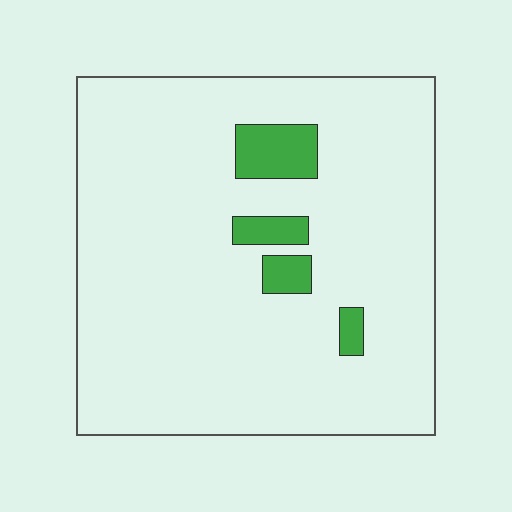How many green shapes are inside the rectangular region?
4.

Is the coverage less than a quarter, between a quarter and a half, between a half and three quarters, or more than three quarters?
Less than a quarter.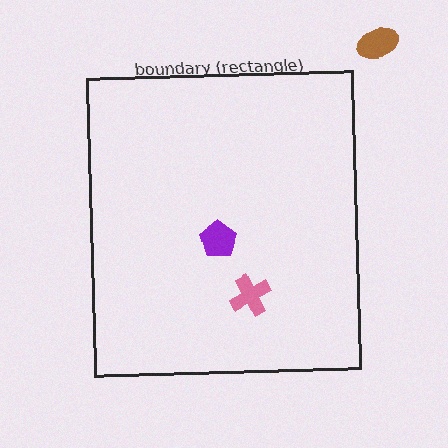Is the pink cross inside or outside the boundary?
Inside.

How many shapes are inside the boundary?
2 inside, 1 outside.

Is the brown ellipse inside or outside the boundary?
Outside.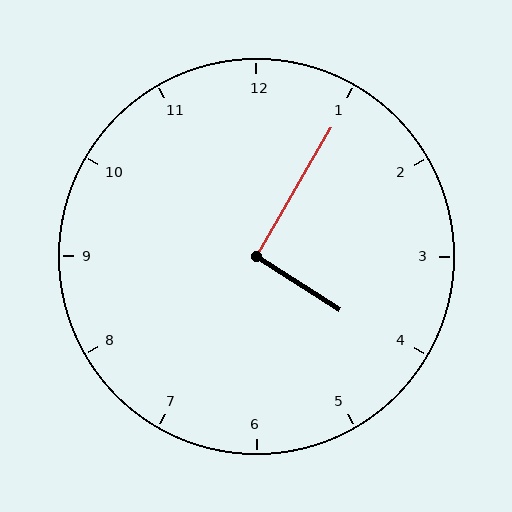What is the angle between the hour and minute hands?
Approximately 92 degrees.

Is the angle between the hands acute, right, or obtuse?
It is right.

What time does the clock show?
4:05.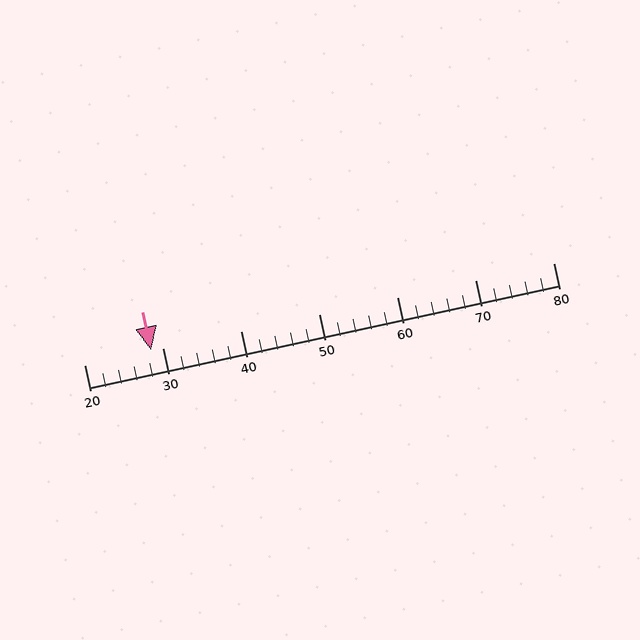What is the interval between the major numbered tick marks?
The major tick marks are spaced 10 units apart.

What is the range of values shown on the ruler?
The ruler shows values from 20 to 80.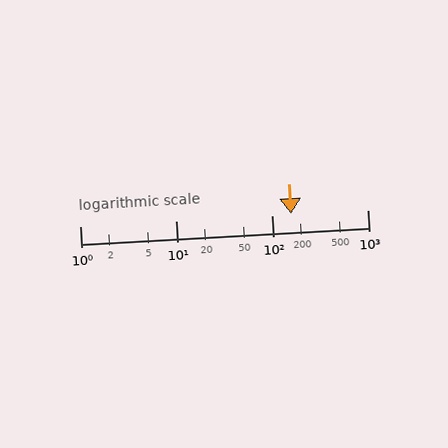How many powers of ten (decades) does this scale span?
The scale spans 3 decades, from 1 to 1000.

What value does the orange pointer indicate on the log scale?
The pointer indicates approximately 160.